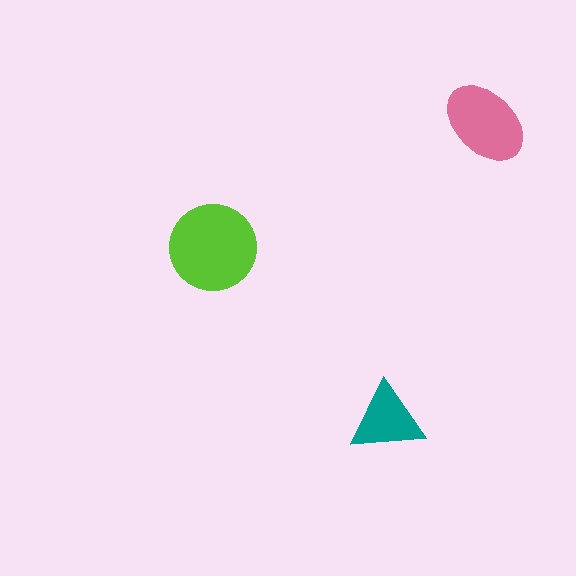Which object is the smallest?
The teal triangle.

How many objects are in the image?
There are 3 objects in the image.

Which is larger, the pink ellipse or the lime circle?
The lime circle.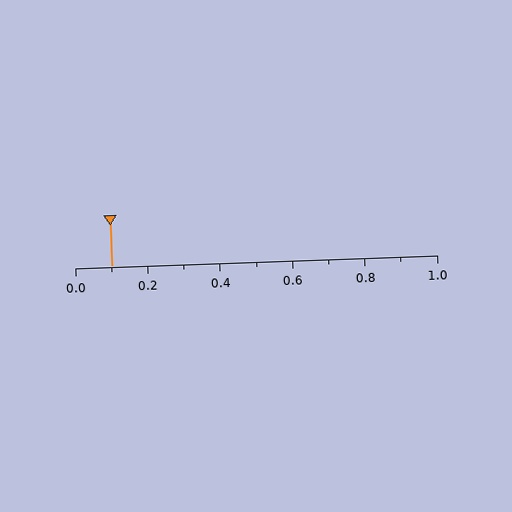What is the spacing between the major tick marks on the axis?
The major ticks are spaced 0.2 apart.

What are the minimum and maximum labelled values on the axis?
The axis runs from 0.0 to 1.0.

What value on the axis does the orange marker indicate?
The marker indicates approximately 0.1.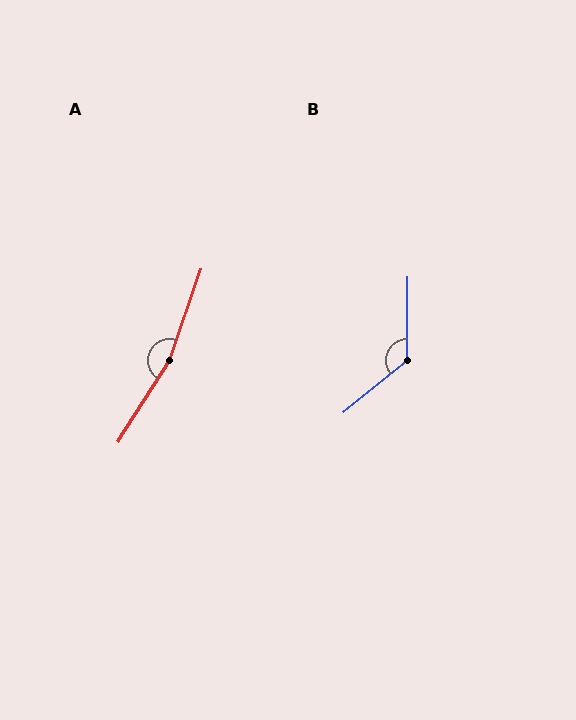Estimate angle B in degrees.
Approximately 130 degrees.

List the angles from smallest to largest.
B (130°), A (167°).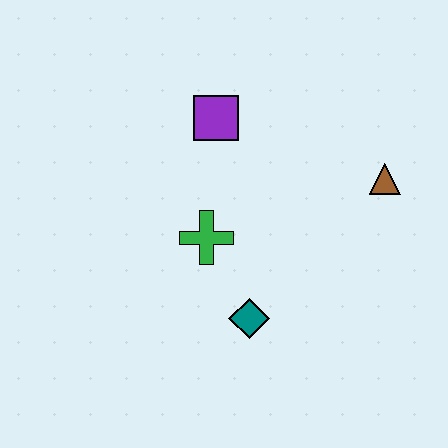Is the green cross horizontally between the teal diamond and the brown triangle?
No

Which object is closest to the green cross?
The teal diamond is closest to the green cross.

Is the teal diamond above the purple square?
No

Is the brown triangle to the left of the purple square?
No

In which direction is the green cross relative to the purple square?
The green cross is below the purple square.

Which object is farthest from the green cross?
The brown triangle is farthest from the green cross.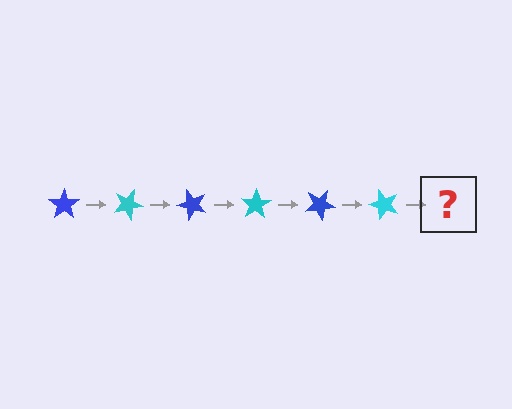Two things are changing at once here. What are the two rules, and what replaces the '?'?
The two rules are that it rotates 25 degrees each step and the color cycles through blue and cyan. The '?' should be a blue star, rotated 150 degrees from the start.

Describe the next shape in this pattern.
It should be a blue star, rotated 150 degrees from the start.